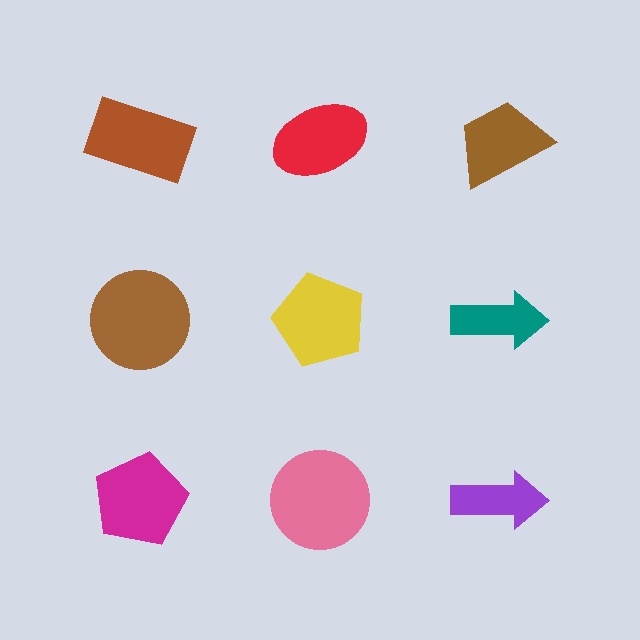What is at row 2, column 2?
A yellow pentagon.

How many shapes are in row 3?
3 shapes.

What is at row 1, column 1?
A brown rectangle.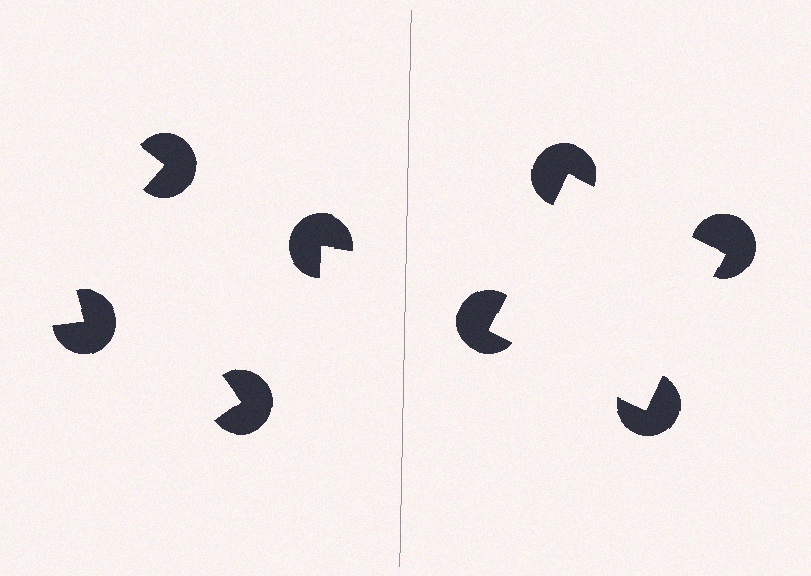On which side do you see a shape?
An illusory square appears on the right side. On the left side the wedge cuts are rotated, so no coherent shape forms.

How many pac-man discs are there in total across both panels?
8 — 4 on each side.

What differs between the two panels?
The pac-man discs are positioned identically on both sides; only the wedge orientations differ. On the right they align to a square; on the left they are misaligned.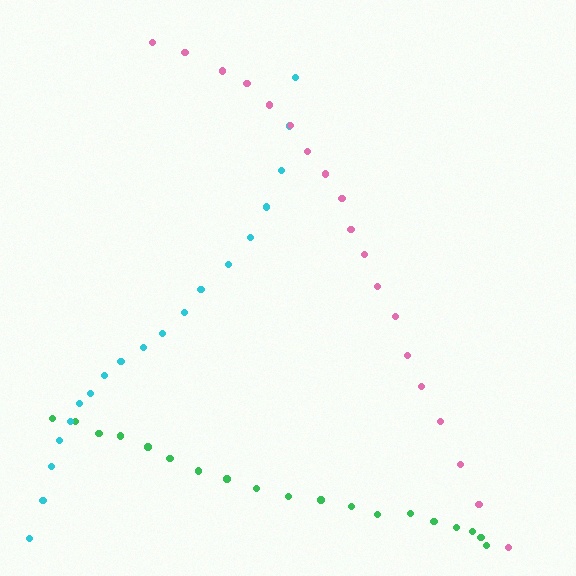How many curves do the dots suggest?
There are 3 distinct paths.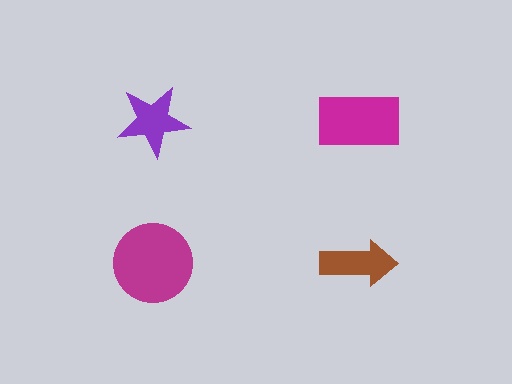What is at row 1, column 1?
A purple star.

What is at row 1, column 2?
A magenta rectangle.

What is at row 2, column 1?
A magenta circle.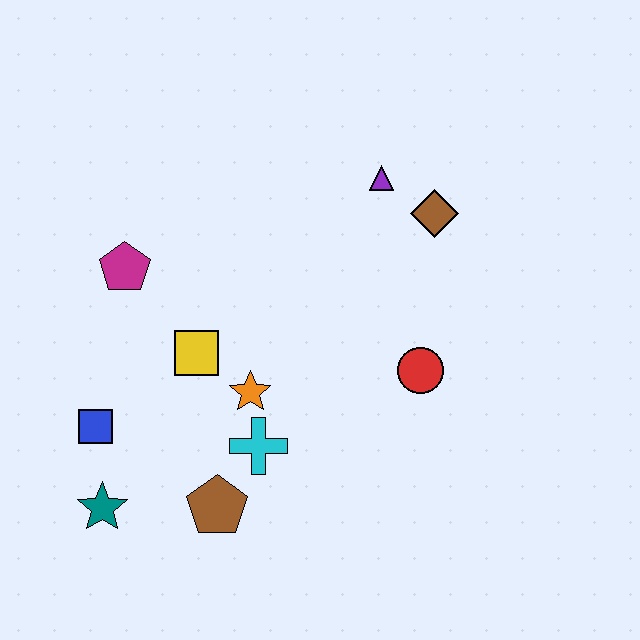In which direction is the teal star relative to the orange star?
The teal star is to the left of the orange star.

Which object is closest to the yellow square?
The orange star is closest to the yellow square.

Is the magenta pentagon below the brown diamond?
Yes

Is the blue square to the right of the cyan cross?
No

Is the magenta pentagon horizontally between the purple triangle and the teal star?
Yes